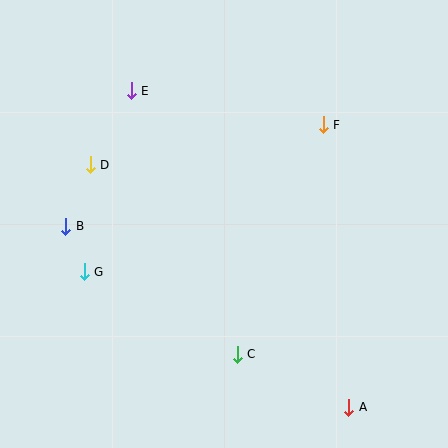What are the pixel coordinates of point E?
Point E is at (131, 91).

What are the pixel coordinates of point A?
Point A is at (349, 407).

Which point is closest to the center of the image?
Point C at (237, 354) is closest to the center.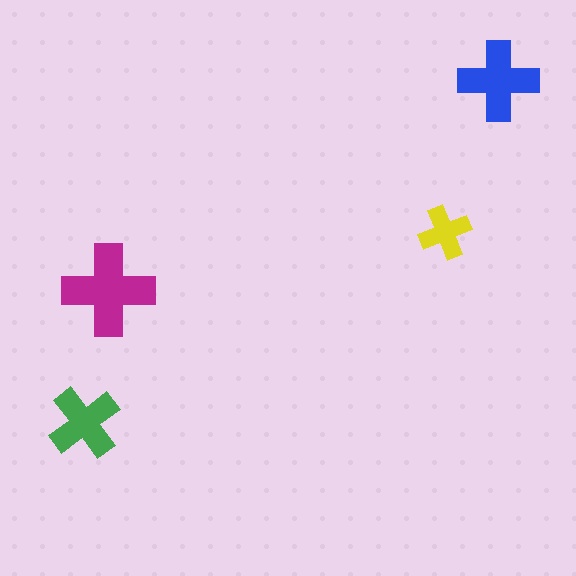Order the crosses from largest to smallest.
the magenta one, the blue one, the green one, the yellow one.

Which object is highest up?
The blue cross is topmost.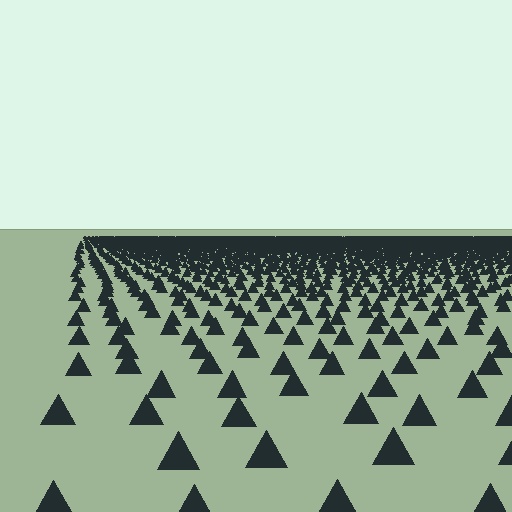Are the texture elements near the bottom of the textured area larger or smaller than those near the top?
Larger. Near the bottom, elements are closer to the viewer and appear at a bigger on-screen size.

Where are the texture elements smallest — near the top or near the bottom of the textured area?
Near the top.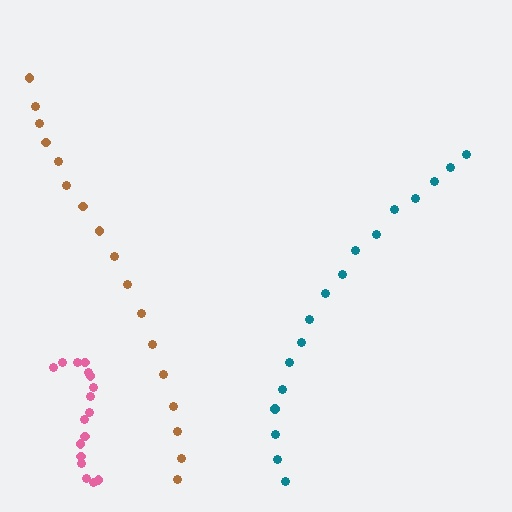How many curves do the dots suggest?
There are 3 distinct paths.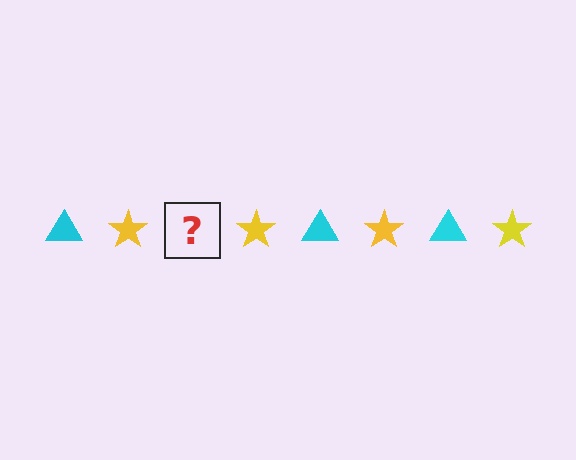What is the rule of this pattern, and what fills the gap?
The rule is that the pattern alternates between cyan triangle and yellow star. The gap should be filled with a cyan triangle.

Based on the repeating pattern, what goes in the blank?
The blank should be a cyan triangle.